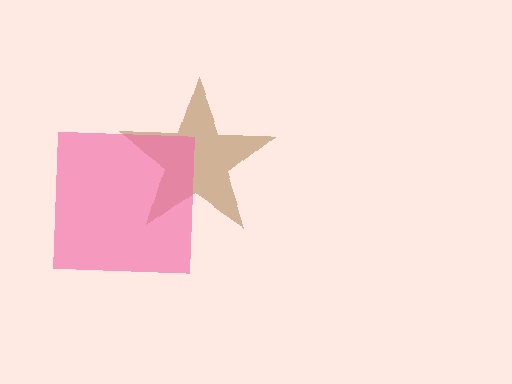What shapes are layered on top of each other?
The layered shapes are: a brown star, a pink square.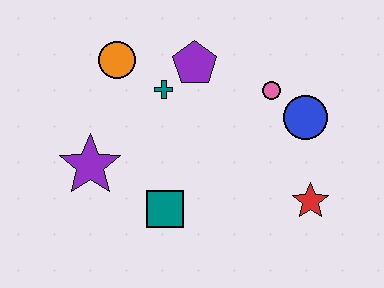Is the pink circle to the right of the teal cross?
Yes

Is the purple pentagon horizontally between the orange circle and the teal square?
No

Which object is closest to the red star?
The blue circle is closest to the red star.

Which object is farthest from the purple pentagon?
The red star is farthest from the purple pentagon.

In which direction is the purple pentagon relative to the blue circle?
The purple pentagon is to the left of the blue circle.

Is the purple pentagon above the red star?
Yes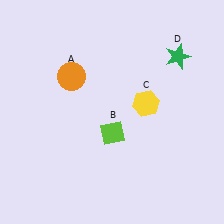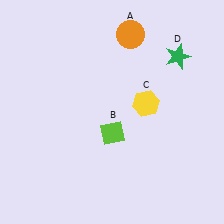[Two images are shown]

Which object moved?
The orange circle (A) moved right.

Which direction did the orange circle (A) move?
The orange circle (A) moved right.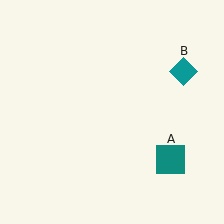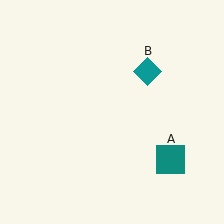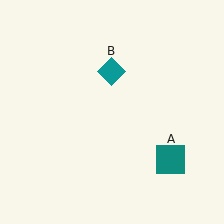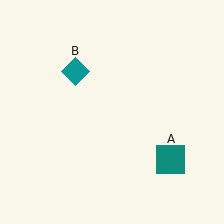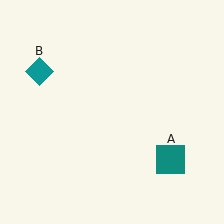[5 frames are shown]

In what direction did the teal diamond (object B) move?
The teal diamond (object B) moved left.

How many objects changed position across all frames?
1 object changed position: teal diamond (object B).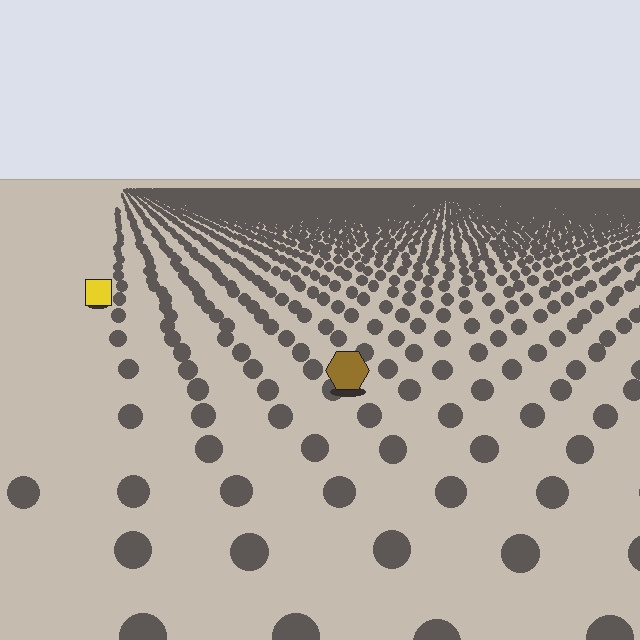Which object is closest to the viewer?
The brown hexagon is closest. The texture marks near it are larger and more spread out.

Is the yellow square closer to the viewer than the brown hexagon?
No. The brown hexagon is closer — you can tell from the texture gradient: the ground texture is coarser near it.